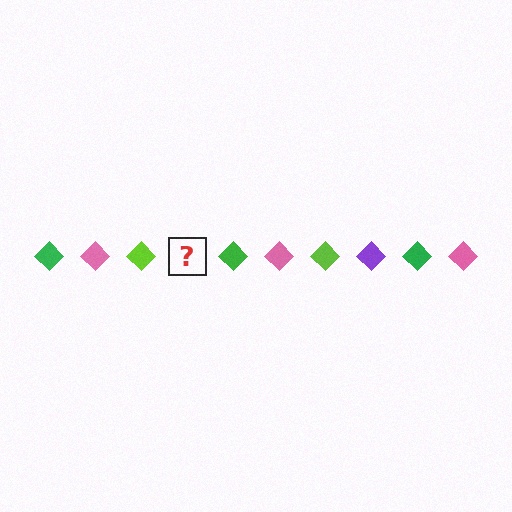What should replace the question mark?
The question mark should be replaced with a purple diamond.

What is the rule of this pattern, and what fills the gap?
The rule is that the pattern cycles through green, pink, lime, purple diamonds. The gap should be filled with a purple diamond.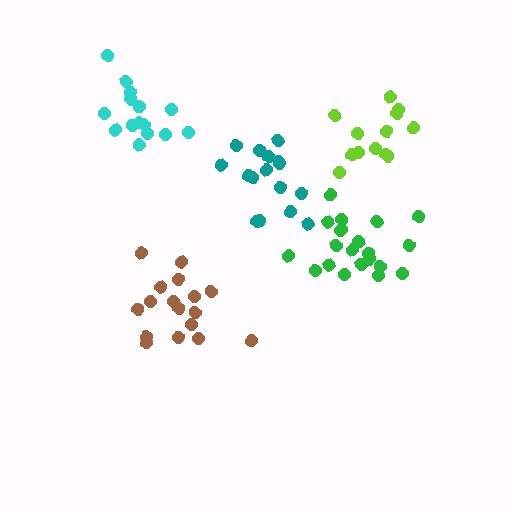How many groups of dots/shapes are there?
There are 5 groups.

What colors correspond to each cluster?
The clusters are colored: teal, green, brown, cyan, lime.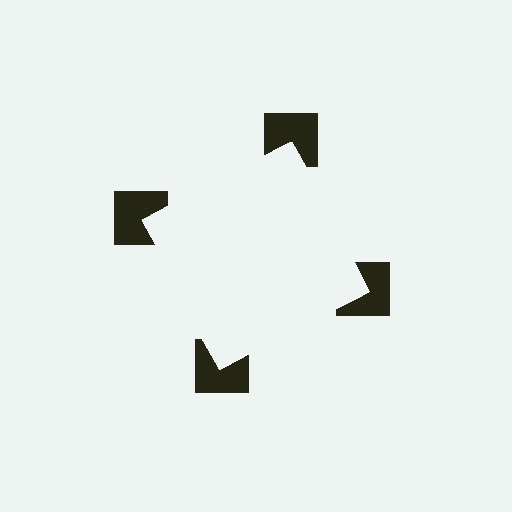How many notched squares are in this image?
There are 4 — one at each vertex of the illusory square.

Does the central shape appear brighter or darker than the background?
It typically appears slightly brighter than the background, even though no actual brightness change is drawn.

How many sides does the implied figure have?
4 sides.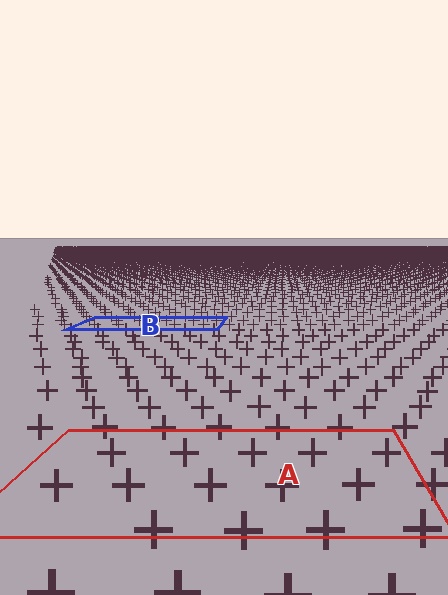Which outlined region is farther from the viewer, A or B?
Region B is farther from the viewer — the texture elements inside it appear smaller and more densely packed.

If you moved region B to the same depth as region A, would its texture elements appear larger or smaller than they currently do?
They would appear larger. At a closer depth, the same texture elements are projected at a bigger on-screen size.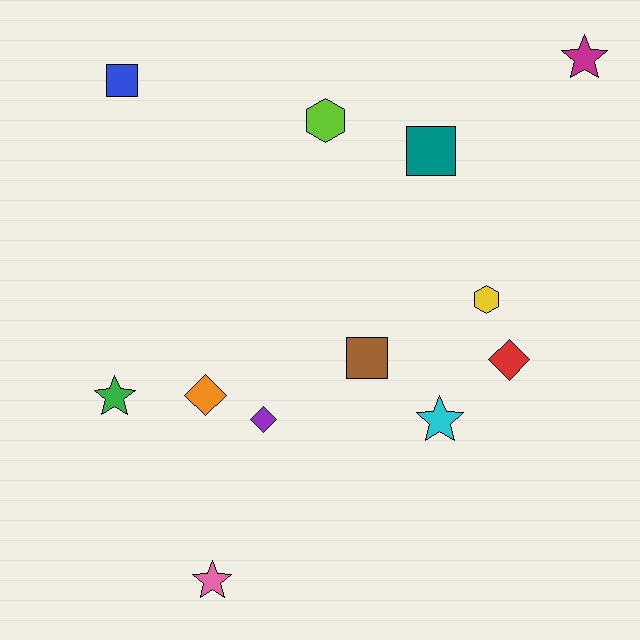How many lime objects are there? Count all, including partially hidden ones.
There is 1 lime object.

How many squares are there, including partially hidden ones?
There are 3 squares.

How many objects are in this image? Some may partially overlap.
There are 12 objects.